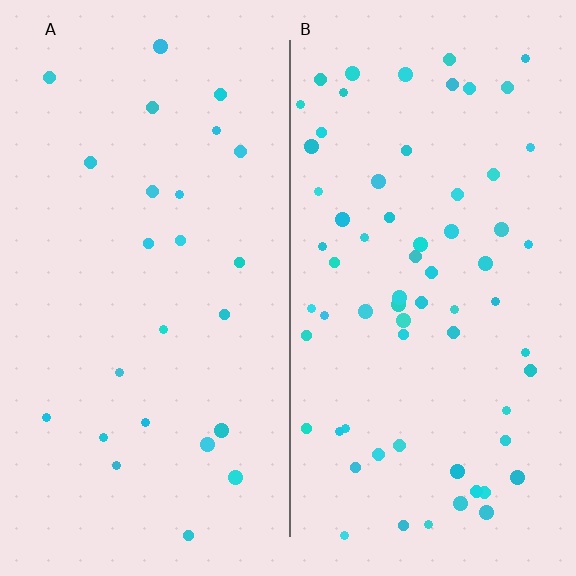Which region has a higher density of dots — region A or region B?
B (the right).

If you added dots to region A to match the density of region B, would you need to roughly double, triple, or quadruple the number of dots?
Approximately triple.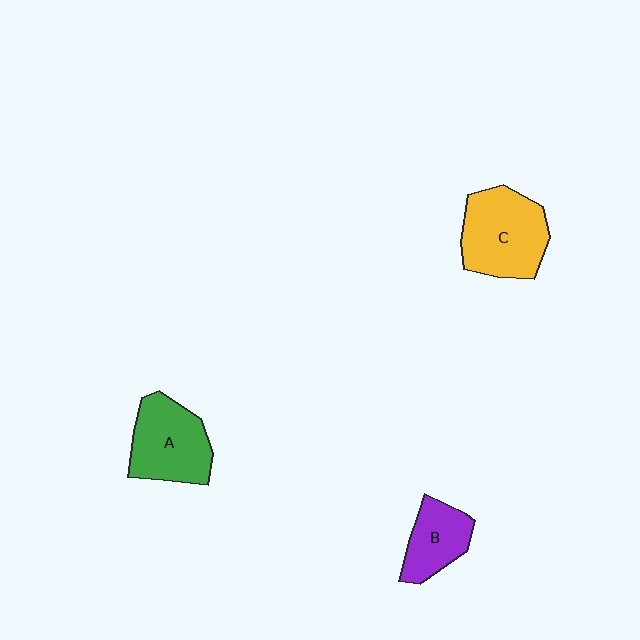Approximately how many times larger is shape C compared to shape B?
Approximately 1.7 times.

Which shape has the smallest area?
Shape B (purple).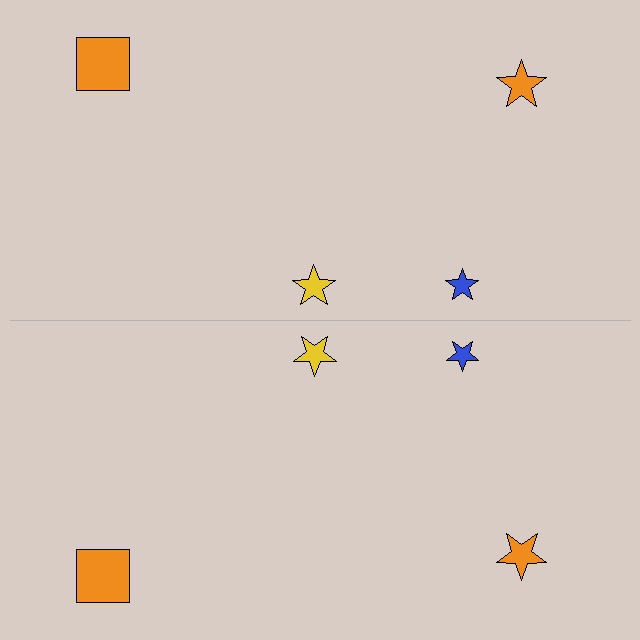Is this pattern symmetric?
Yes, this pattern has bilateral (reflection) symmetry.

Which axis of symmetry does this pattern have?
The pattern has a horizontal axis of symmetry running through the center of the image.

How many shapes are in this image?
There are 8 shapes in this image.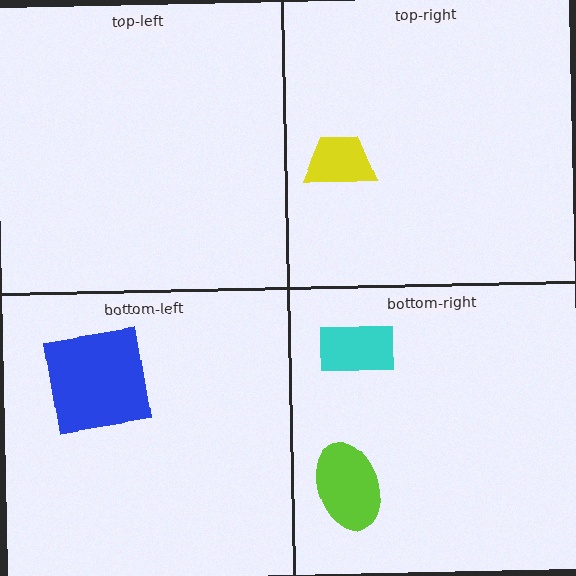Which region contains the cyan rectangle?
The bottom-right region.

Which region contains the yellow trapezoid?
The top-right region.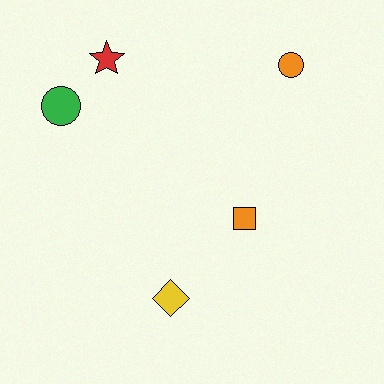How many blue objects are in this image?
There are no blue objects.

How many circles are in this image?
There are 2 circles.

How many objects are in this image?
There are 5 objects.